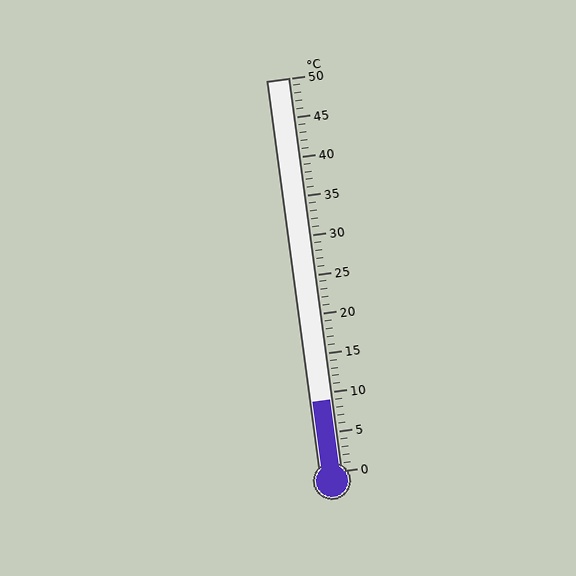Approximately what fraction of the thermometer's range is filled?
The thermometer is filled to approximately 20% of its range.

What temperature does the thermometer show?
The thermometer shows approximately 9°C.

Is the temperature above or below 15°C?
The temperature is below 15°C.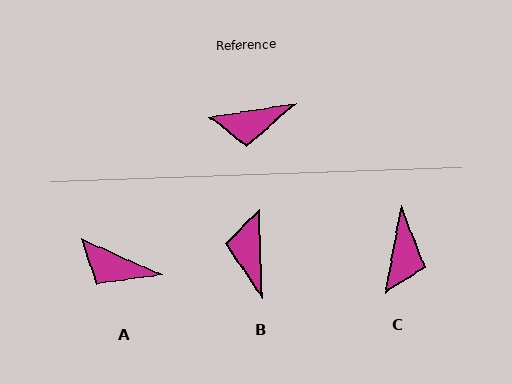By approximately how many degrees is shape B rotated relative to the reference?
Approximately 98 degrees clockwise.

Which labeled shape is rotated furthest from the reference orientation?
B, about 98 degrees away.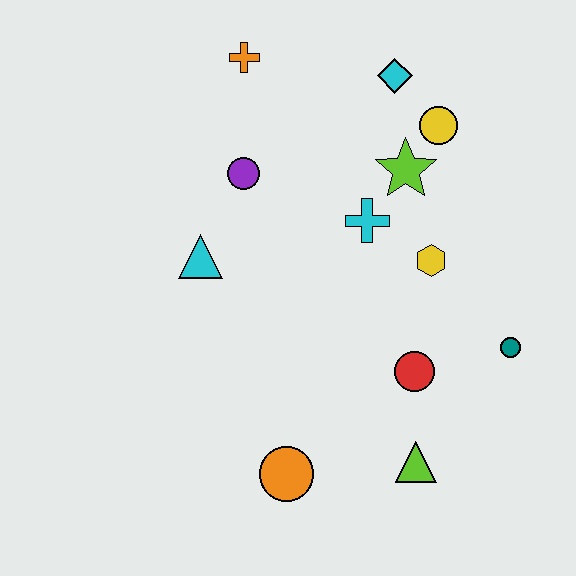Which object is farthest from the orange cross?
The lime triangle is farthest from the orange cross.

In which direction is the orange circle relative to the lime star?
The orange circle is below the lime star.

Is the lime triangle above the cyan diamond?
No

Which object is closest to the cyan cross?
The lime star is closest to the cyan cross.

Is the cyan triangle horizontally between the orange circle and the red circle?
No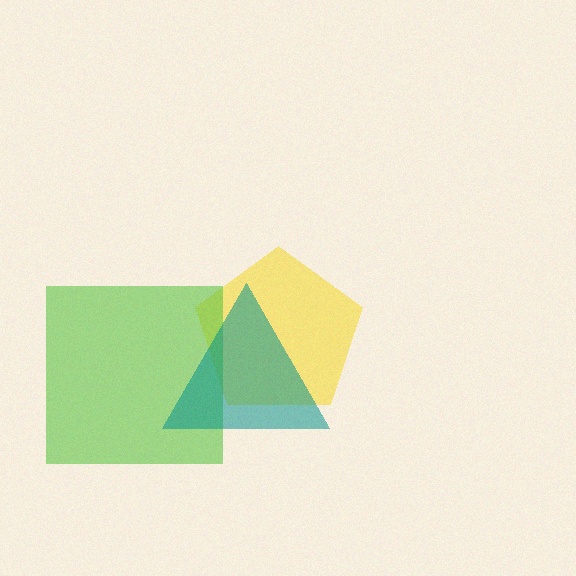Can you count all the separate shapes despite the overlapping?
Yes, there are 3 separate shapes.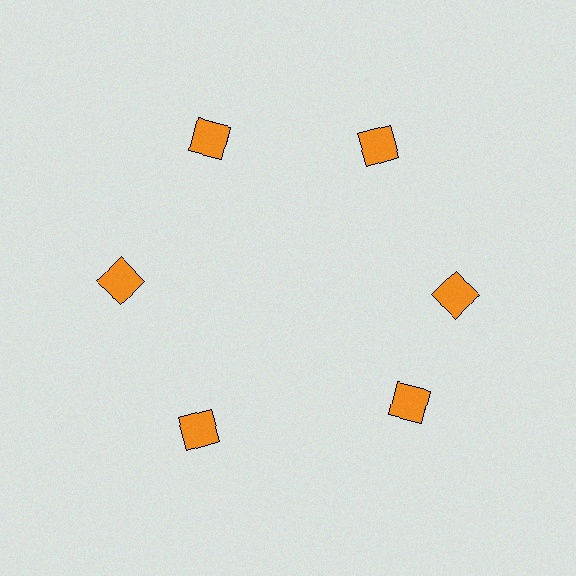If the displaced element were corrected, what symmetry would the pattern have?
It would have 6-fold rotational symmetry — the pattern would map onto itself every 60 degrees.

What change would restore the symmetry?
The symmetry would be restored by rotating it back into even spacing with its neighbors so that all 6 squares sit at equal angles and equal distance from the center.